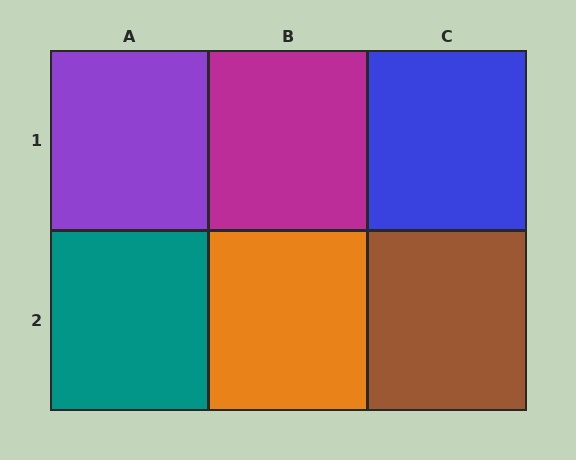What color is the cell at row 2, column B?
Orange.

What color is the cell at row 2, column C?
Brown.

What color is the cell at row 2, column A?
Teal.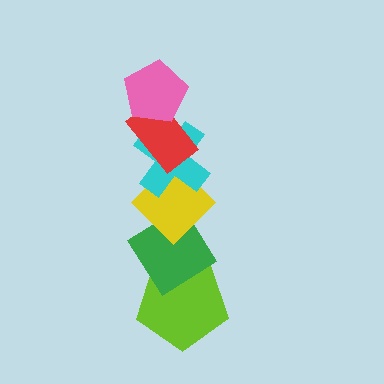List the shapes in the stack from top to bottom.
From top to bottom: the pink pentagon, the red rectangle, the cyan cross, the yellow diamond, the green diamond, the lime pentagon.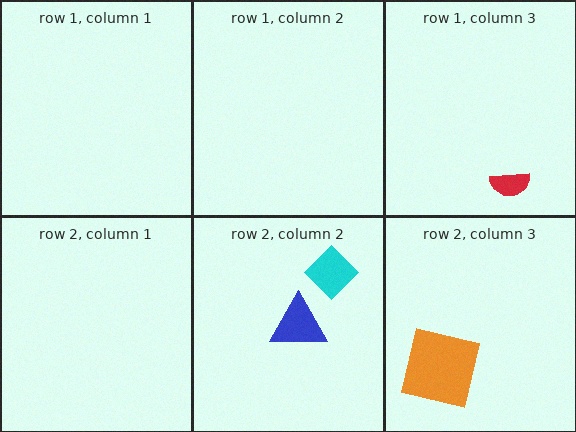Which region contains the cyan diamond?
The row 2, column 2 region.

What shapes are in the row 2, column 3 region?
The orange square.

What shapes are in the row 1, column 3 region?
The red semicircle.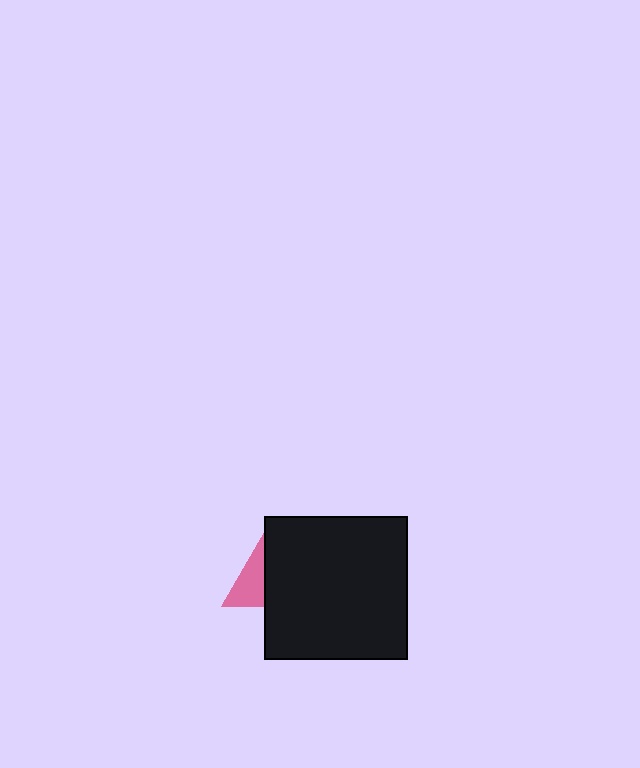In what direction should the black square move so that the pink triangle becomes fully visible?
The black square should move right. That is the shortest direction to clear the overlap and leave the pink triangle fully visible.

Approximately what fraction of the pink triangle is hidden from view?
Roughly 54% of the pink triangle is hidden behind the black square.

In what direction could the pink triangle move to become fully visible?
The pink triangle could move left. That would shift it out from behind the black square entirely.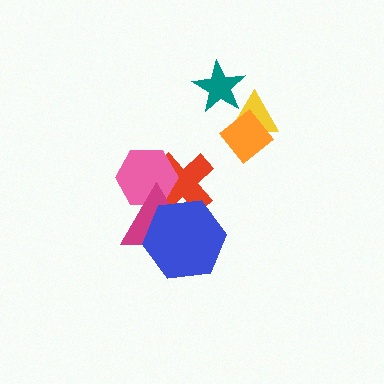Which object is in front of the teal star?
The yellow triangle is in front of the teal star.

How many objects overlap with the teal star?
1 object overlaps with the teal star.